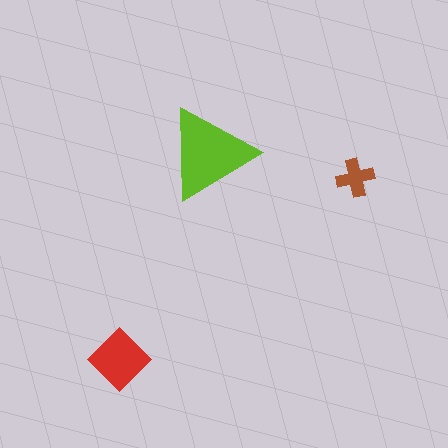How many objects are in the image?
There are 3 objects in the image.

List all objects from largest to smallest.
The lime triangle, the red diamond, the brown cross.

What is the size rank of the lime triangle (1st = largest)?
1st.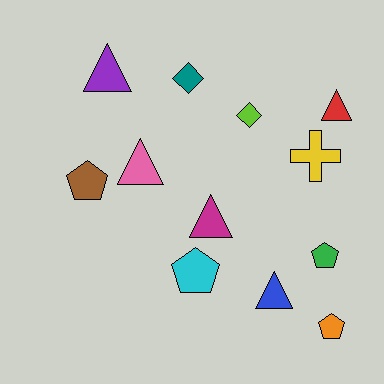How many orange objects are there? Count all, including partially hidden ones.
There is 1 orange object.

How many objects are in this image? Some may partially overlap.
There are 12 objects.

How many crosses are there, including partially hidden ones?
There is 1 cross.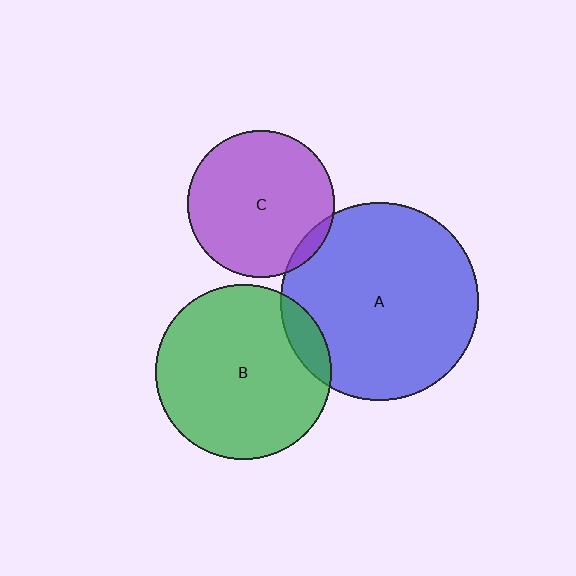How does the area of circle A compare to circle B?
Approximately 1.3 times.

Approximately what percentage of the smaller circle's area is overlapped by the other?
Approximately 5%.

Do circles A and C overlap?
Yes.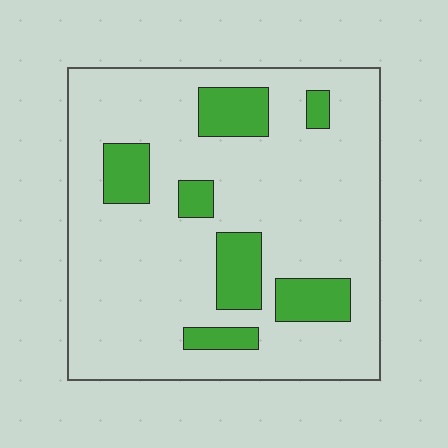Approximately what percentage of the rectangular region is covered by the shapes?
Approximately 20%.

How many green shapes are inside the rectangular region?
7.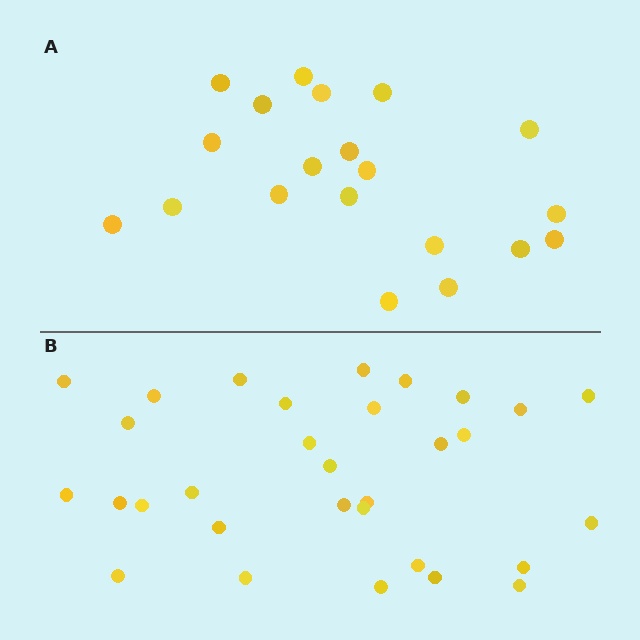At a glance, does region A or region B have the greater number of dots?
Region B (the bottom region) has more dots.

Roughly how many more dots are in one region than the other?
Region B has roughly 12 or so more dots than region A.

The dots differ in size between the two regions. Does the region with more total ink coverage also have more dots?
No. Region A has more total ink coverage because its dots are larger, but region B actually contains more individual dots. Total area can be misleading — the number of items is what matters here.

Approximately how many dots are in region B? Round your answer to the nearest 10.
About 30 dots. (The exact count is 31, which rounds to 30.)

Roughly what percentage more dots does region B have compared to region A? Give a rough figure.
About 55% more.